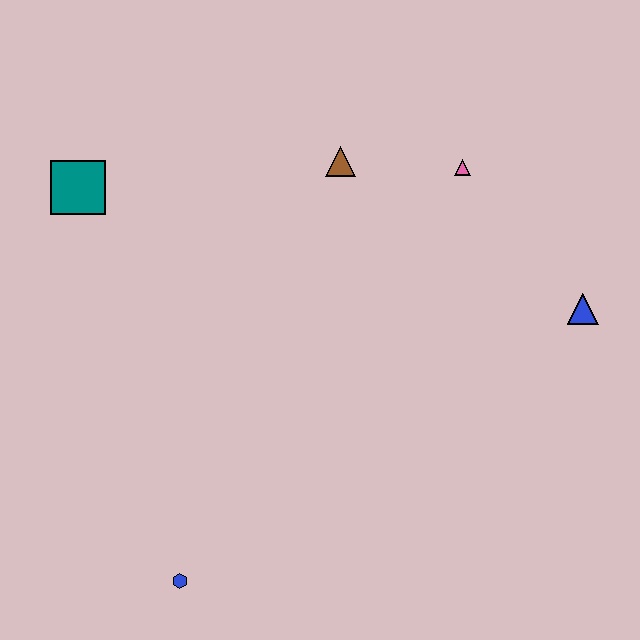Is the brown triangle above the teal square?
Yes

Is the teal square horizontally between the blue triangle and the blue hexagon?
No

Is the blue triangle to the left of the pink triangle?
No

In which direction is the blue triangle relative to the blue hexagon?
The blue triangle is to the right of the blue hexagon.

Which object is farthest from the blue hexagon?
The pink triangle is farthest from the blue hexagon.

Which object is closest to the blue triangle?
The pink triangle is closest to the blue triangle.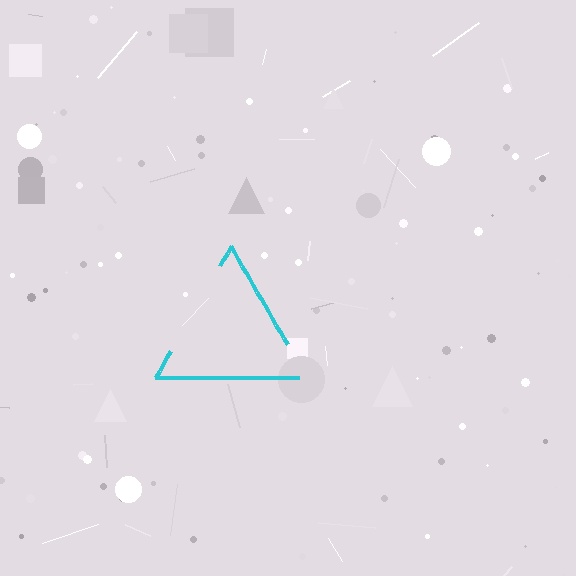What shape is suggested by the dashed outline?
The dashed outline suggests a triangle.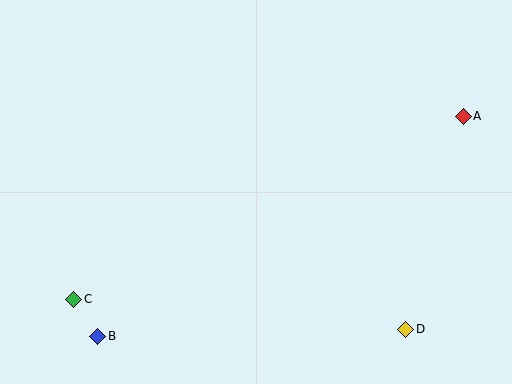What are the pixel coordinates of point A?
Point A is at (463, 116).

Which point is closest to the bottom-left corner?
Point B is closest to the bottom-left corner.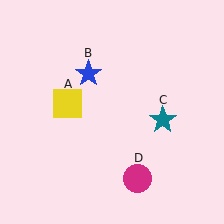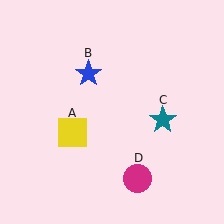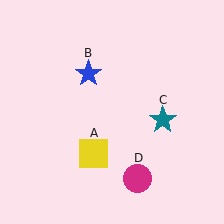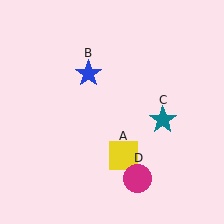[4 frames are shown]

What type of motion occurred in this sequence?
The yellow square (object A) rotated counterclockwise around the center of the scene.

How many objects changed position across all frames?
1 object changed position: yellow square (object A).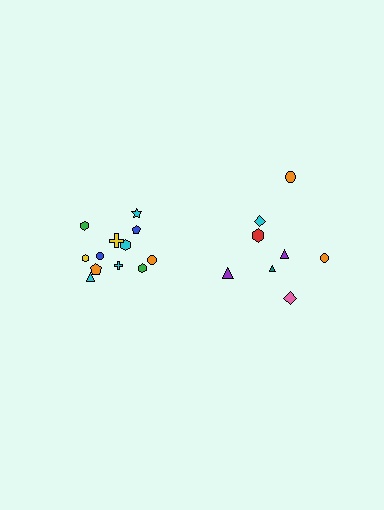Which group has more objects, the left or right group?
The left group.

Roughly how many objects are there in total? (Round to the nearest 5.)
Roughly 20 objects in total.